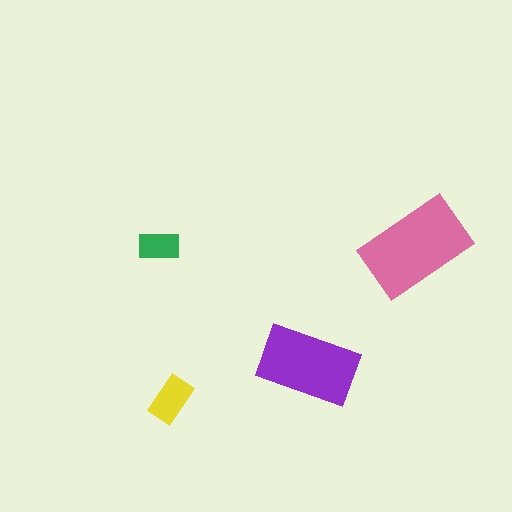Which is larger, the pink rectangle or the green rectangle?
The pink one.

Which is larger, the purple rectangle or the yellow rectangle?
The purple one.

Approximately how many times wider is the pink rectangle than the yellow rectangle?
About 2.5 times wider.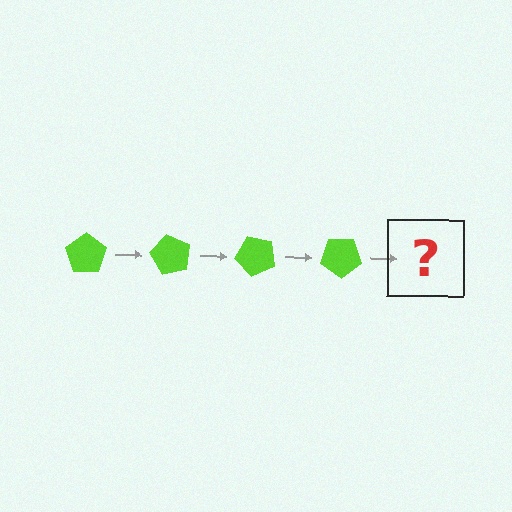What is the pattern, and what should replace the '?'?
The pattern is that the pentagon rotates 60 degrees each step. The '?' should be a lime pentagon rotated 240 degrees.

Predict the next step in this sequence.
The next step is a lime pentagon rotated 240 degrees.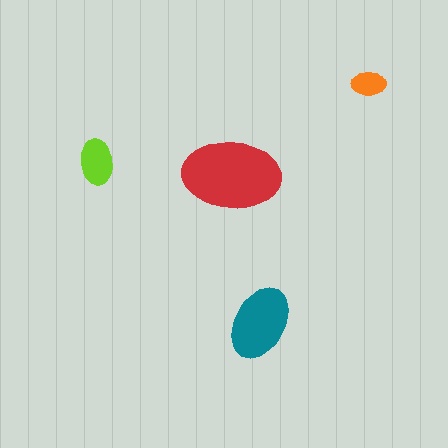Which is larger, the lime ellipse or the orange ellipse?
The lime one.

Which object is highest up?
The orange ellipse is topmost.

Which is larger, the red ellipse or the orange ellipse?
The red one.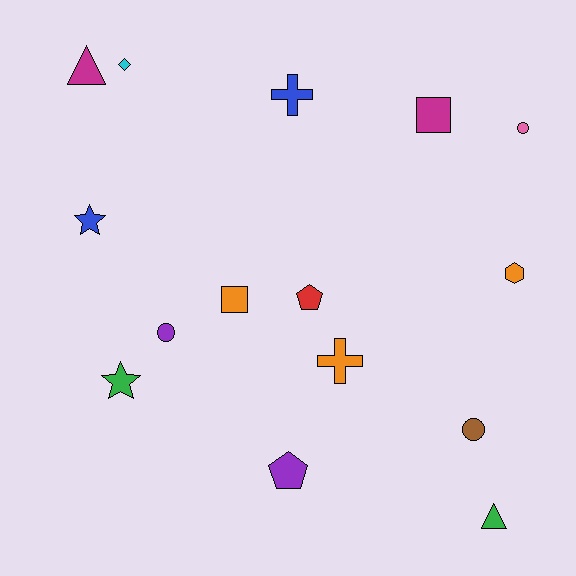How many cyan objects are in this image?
There is 1 cyan object.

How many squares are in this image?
There are 2 squares.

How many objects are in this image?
There are 15 objects.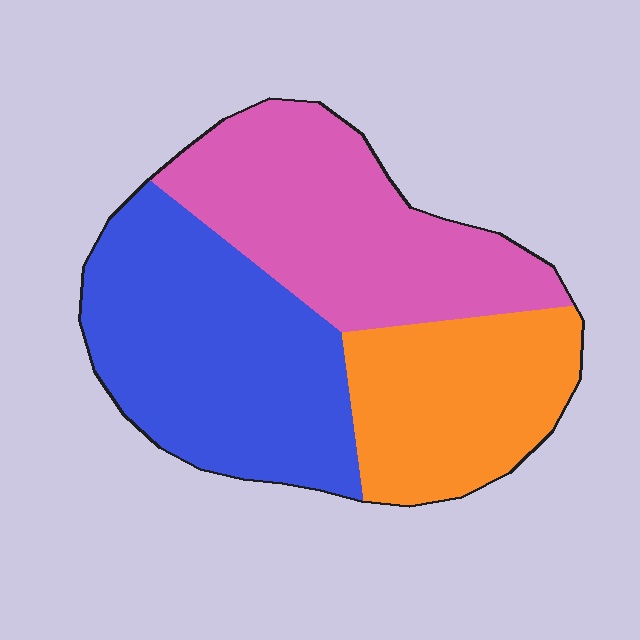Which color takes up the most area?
Blue, at roughly 40%.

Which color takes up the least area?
Orange, at roughly 25%.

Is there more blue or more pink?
Blue.